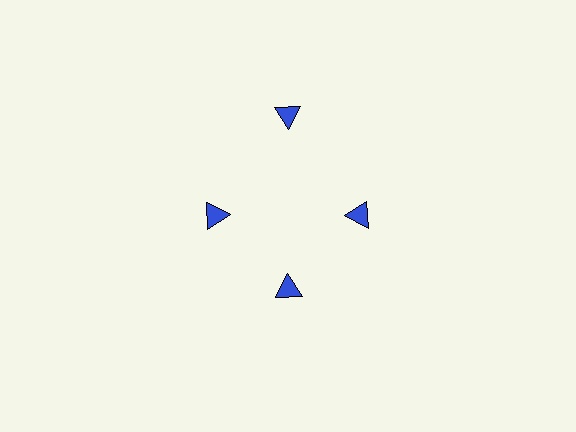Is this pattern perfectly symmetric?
No. The 4 blue triangles are arranged in a ring, but one element near the 12 o'clock position is pushed outward from the center, breaking the 4-fold rotational symmetry.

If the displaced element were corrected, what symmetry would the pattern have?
It would have 4-fold rotational symmetry — the pattern would map onto itself every 90 degrees.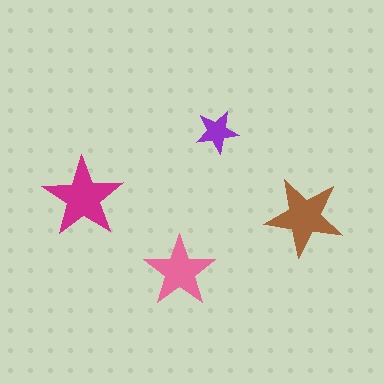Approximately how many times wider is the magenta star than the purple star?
About 2 times wider.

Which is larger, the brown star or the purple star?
The brown one.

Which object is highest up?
The purple star is topmost.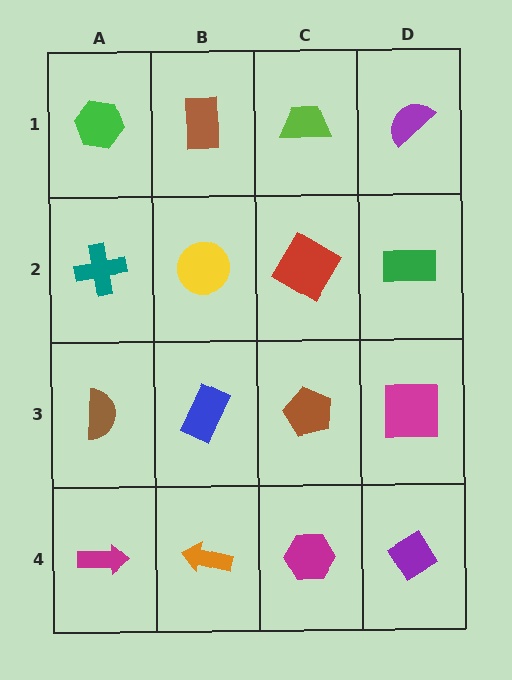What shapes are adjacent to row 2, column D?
A purple semicircle (row 1, column D), a magenta square (row 3, column D), a red diamond (row 2, column C).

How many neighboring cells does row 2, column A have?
3.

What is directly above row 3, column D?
A green rectangle.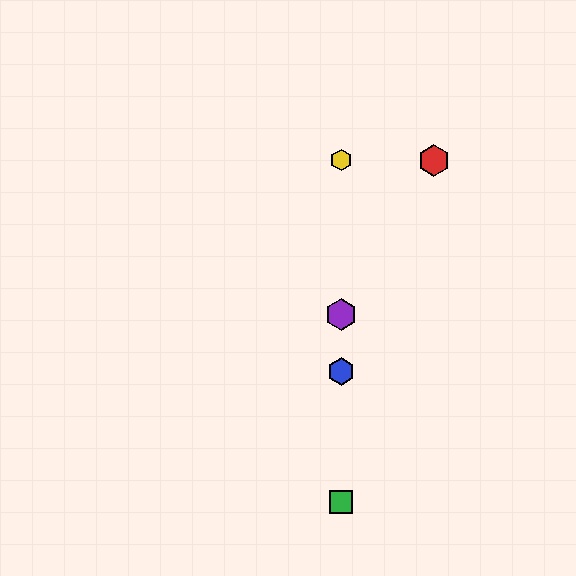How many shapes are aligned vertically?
4 shapes (the blue hexagon, the green square, the yellow hexagon, the purple hexagon) are aligned vertically.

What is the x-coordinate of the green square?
The green square is at x≈341.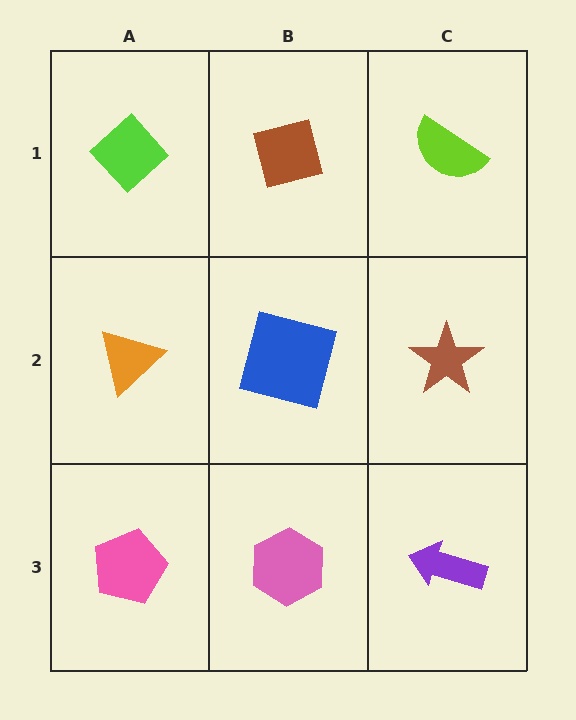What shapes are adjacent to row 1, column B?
A blue square (row 2, column B), a lime diamond (row 1, column A), a lime semicircle (row 1, column C).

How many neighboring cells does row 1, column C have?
2.